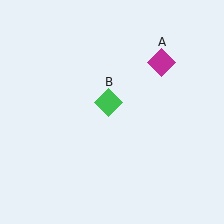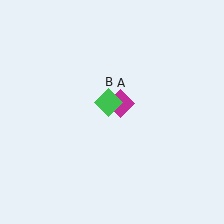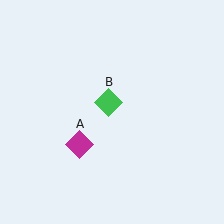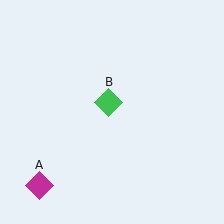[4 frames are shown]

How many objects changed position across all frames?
1 object changed position: magenta diamond (object A).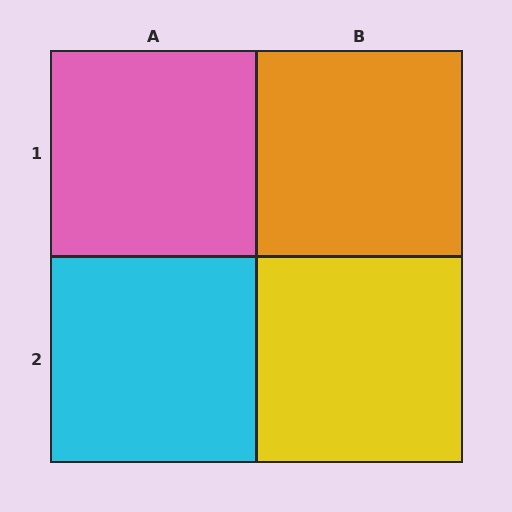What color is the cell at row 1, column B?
Orange.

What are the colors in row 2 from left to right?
Cyan, yellow.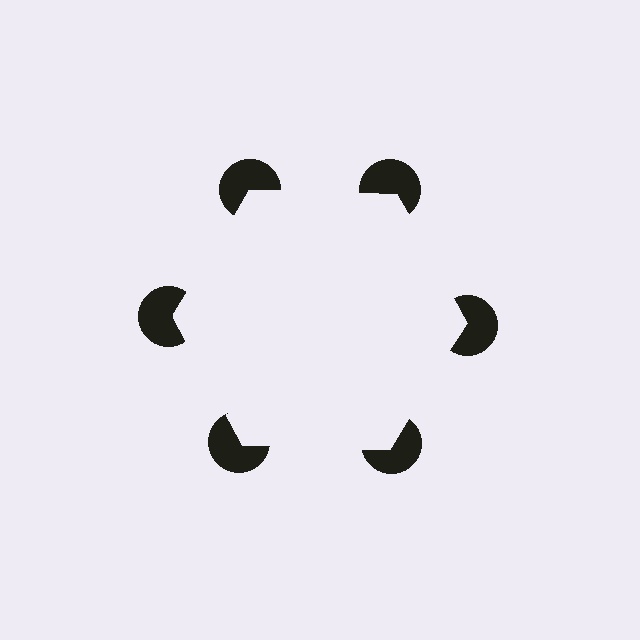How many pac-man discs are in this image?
There are 6 — one at each vertex of the illusory hexagon.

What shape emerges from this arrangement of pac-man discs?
An illusory hexagon — its edges are inferred from the aligned wedge cuts in the pac-man discs, not physically drawn.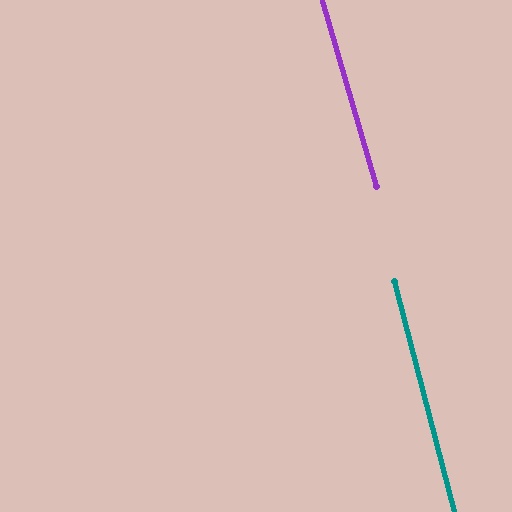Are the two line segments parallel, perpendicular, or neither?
Parallel — their directions differ by only 1.5°.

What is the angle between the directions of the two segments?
Approximately 1 degree.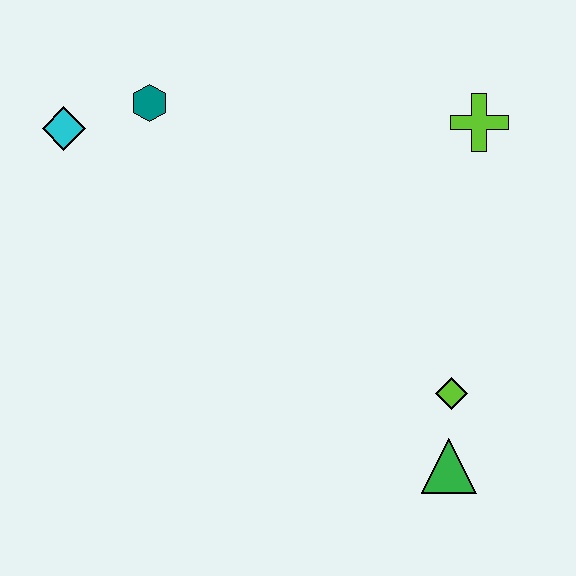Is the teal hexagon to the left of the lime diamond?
Yes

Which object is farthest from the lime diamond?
The cyan diamond is farthest from the lime diamond.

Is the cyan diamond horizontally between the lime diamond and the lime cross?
No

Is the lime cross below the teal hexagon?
Yes